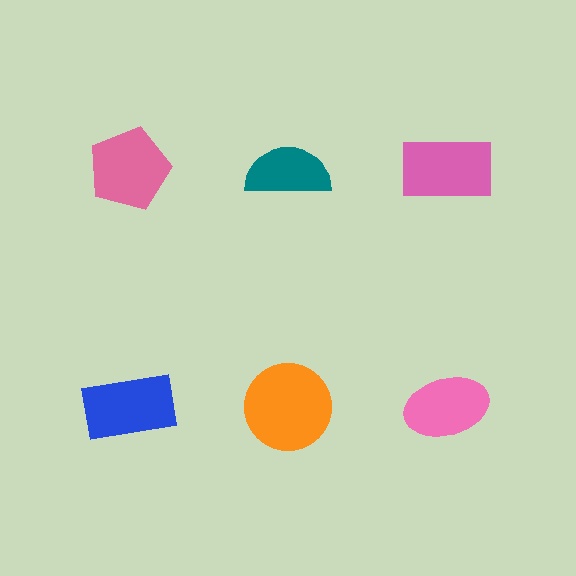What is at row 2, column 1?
A blue rectangle.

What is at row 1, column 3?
A pink rectangle.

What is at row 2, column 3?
A pink ellipse.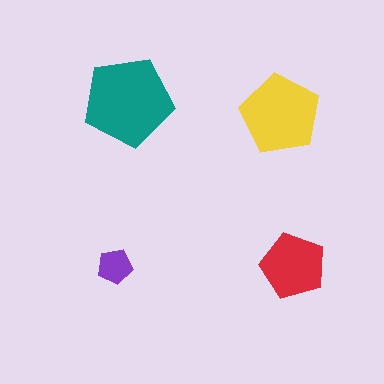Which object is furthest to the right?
The red pentagon is rightmost.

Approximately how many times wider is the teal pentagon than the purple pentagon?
About 2.5 times wider.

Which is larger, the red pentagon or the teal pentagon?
The teal one.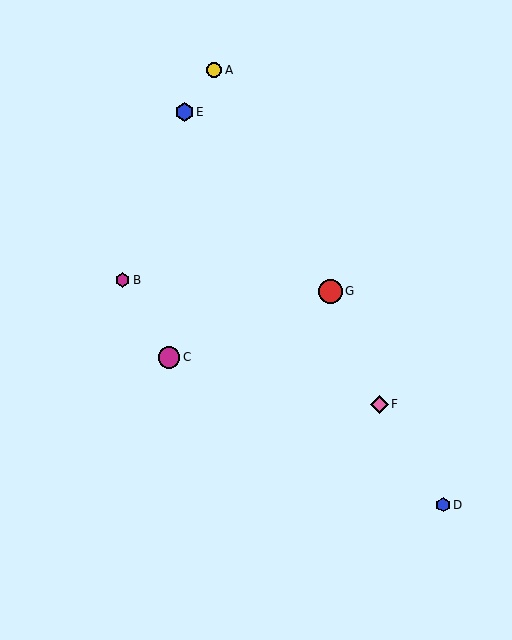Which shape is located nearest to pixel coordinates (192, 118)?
The blue hexagon (labeled E) at (184, 112) is nearest to that location.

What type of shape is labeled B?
Shape B is a magenta hexagon.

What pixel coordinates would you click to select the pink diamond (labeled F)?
Click at (379, 404) to select the pink diamond F.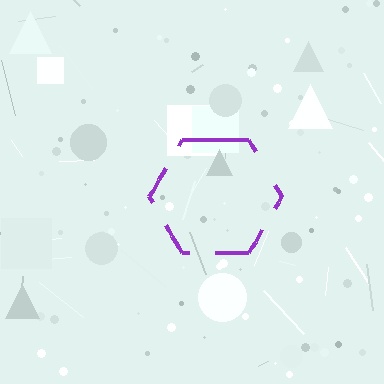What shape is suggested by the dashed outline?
The dashed outline suggests a hexagon.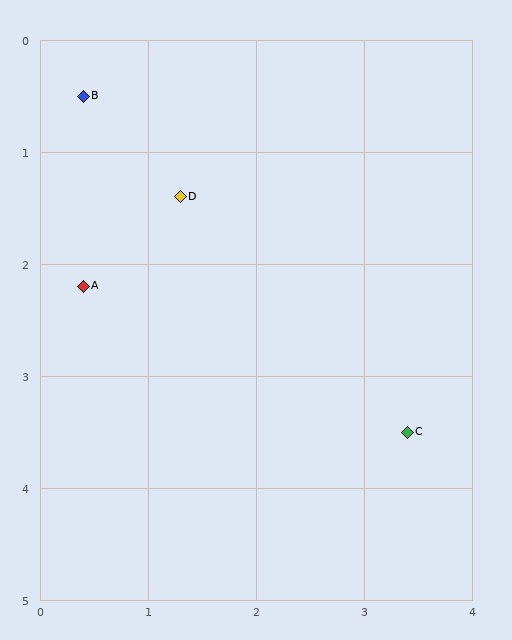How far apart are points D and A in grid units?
Points D and A are about 1.2 grid units apart.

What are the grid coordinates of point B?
Point B is at approximately (0.4, 0.5).